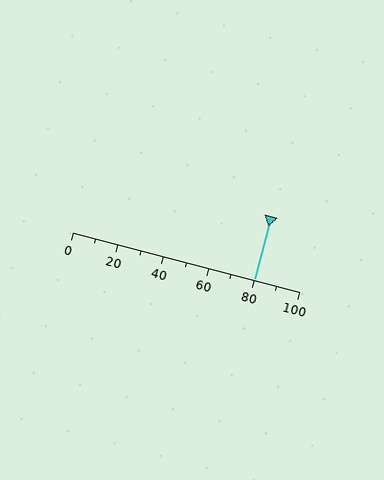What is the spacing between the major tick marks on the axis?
The major ticks are spaced 20 apart.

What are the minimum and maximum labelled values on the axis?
The axis runs from 0 to 100.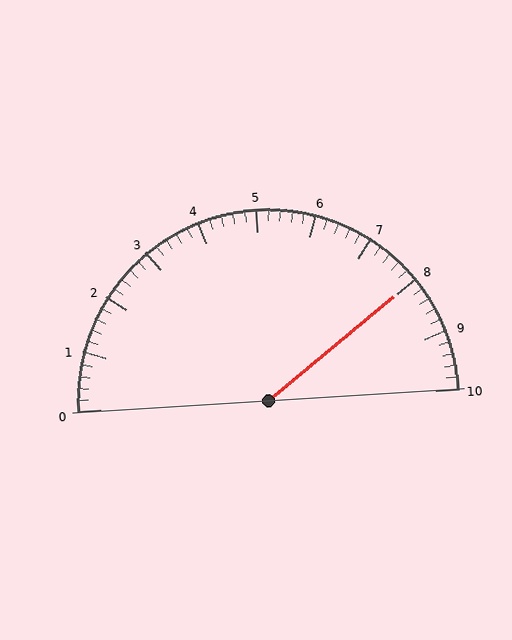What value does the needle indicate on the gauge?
The needle indicates approximately 8.0.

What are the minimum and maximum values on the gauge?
The gauge ranges from 0 to 10.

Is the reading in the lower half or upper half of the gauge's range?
The reading is in the upper half of the range (0 to 10).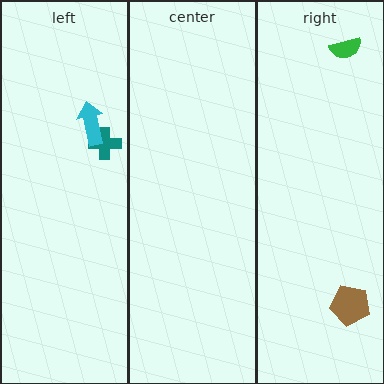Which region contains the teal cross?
The left region.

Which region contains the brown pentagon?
The right region.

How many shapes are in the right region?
2.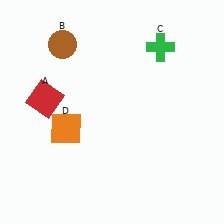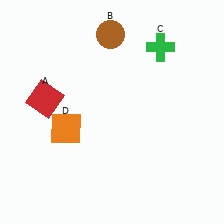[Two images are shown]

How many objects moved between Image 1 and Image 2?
1 object moved between the two images.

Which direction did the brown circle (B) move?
The brown circle (B) moved right.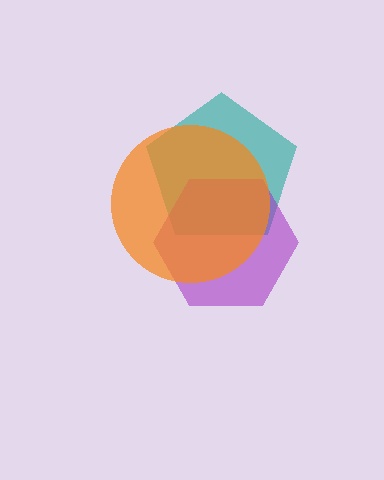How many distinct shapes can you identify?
There are 3 distinct shapes: a teal pentagon, a purple hexagon, an orange circle.